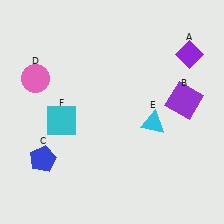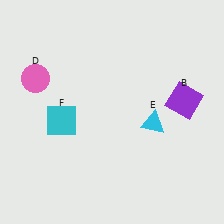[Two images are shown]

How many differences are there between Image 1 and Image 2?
There are 2 differences between the two images.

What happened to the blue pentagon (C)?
The blue pentagon (C) was removed in Image 2. It was in the bottom-left area of Image 1.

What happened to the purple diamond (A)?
The purple diamond (A) was removed in Image 2. It was in the top-right area of Image 1.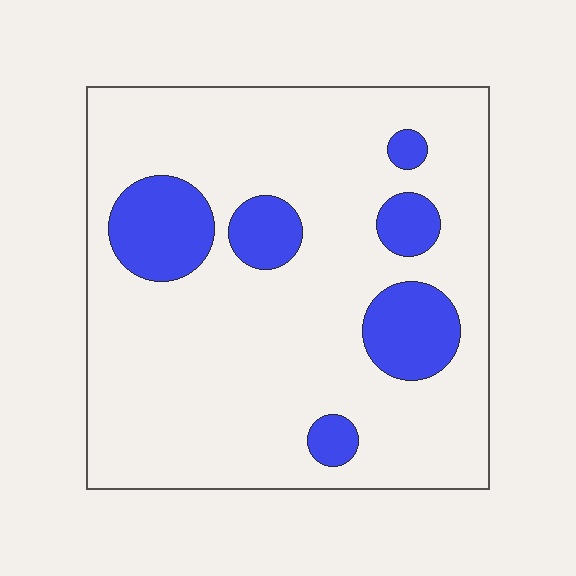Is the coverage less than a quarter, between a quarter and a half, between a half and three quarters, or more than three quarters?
Less than a quarter.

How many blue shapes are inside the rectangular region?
6.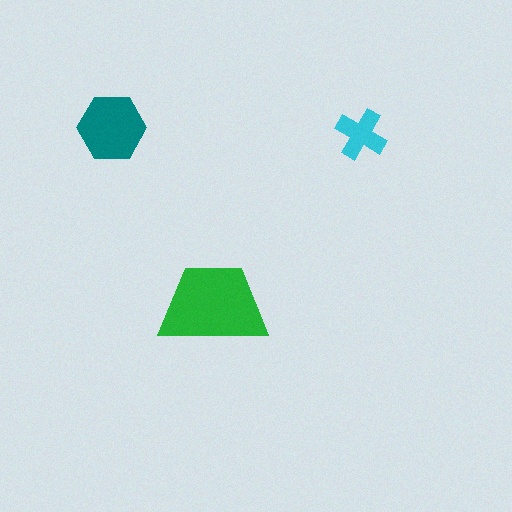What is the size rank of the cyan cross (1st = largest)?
3rd.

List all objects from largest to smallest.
The green trapezoid, the teal hexagon, the cyan cross.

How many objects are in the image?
There are 3 objects in the image.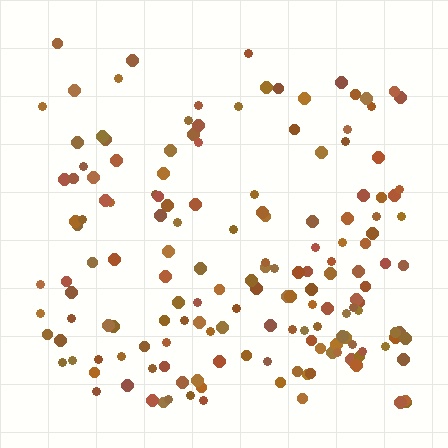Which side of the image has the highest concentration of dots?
The bottom.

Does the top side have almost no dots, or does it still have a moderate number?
Still a moderate number, just noticeably fewer than the bottom.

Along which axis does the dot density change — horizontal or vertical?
Vertical.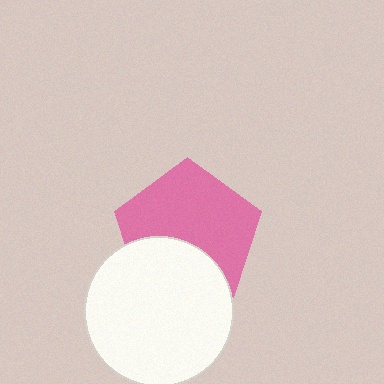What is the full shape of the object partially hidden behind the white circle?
The partially hidden object is a pink pentagon.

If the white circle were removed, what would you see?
You would see the complete pink pentagon.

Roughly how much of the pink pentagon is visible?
Most of it is visible (roughly 66%).